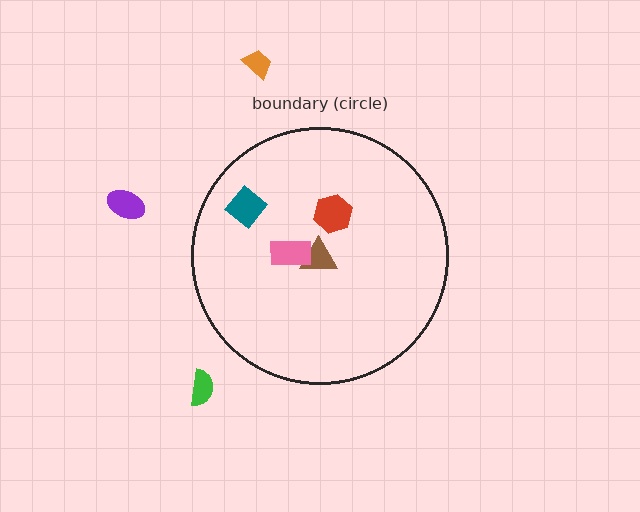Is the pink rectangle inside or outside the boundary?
Inside.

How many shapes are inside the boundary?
4 inside, 3 outside.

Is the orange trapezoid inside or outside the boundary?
Outside.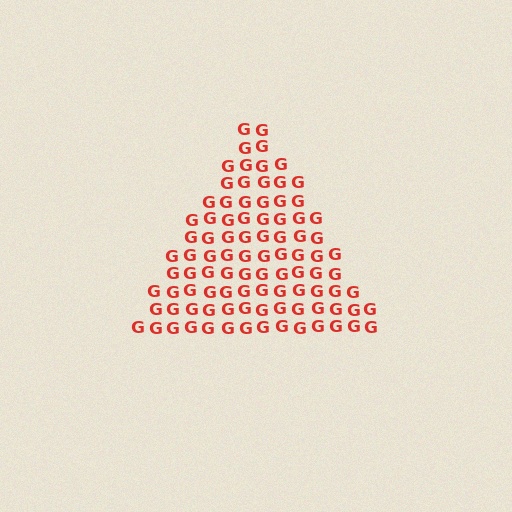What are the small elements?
The small elements are letter G's.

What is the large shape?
The large shape is a triangle.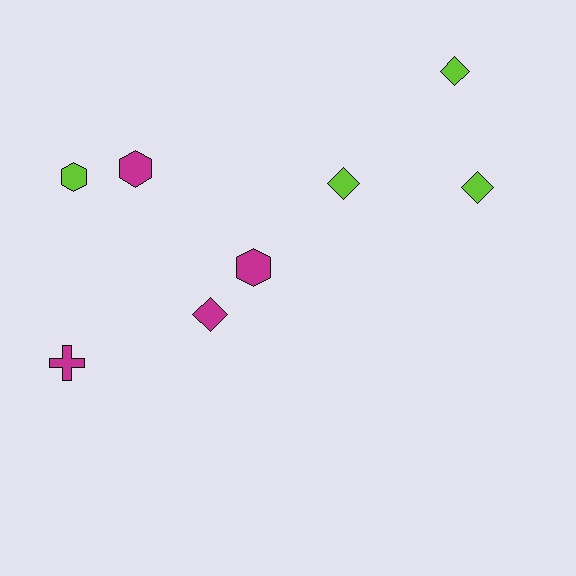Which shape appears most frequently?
Diamond, with 4 objects.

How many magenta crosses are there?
There is 1 magenta cross.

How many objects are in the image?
There are 8 objects.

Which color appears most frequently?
Lime, with 4 objects.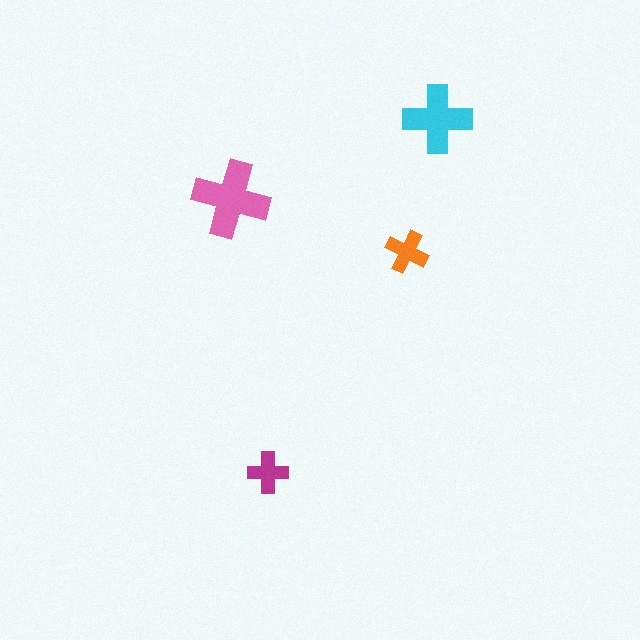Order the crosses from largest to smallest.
the pink one, the cyan one, the orange one, the magenta one.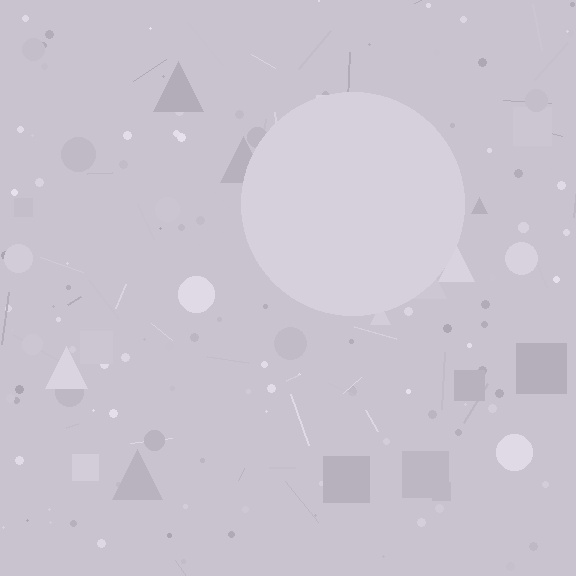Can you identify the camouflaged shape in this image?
The camouflaged shape is a circle.